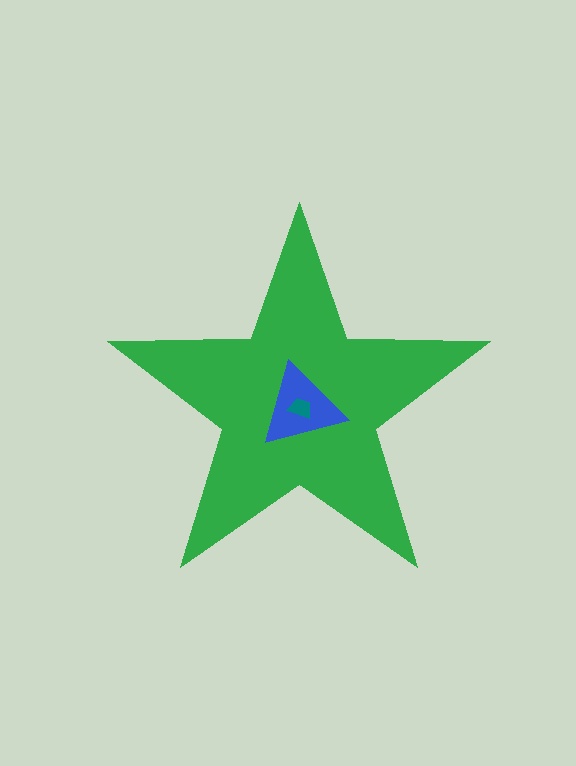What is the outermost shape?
The green star.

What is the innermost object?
The teal trapezoid.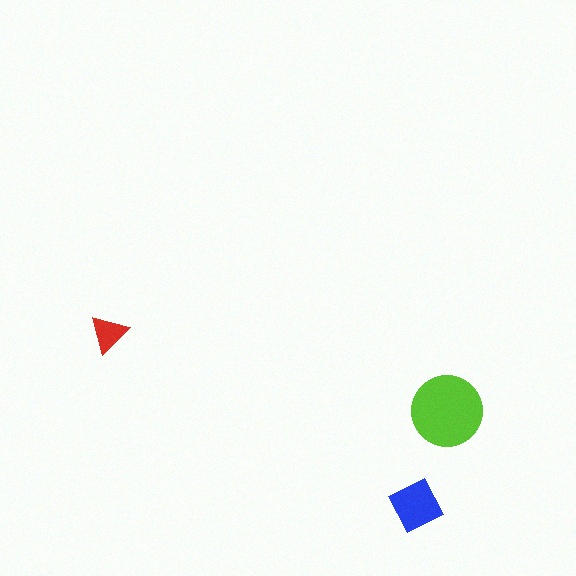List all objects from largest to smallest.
The lime circle, the blue square, the red triangle.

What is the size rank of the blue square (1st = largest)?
2nd.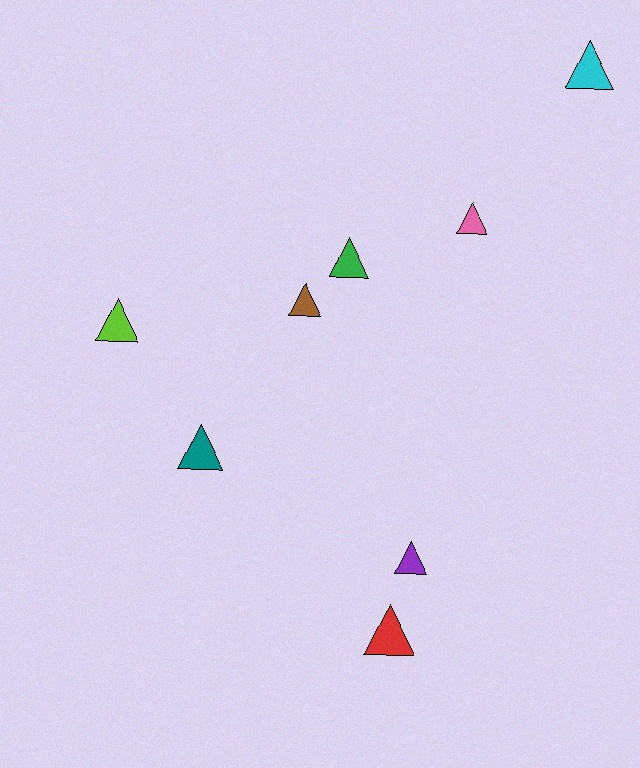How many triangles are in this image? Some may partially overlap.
There are 8 triangles.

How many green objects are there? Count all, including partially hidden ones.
There is 1 green object.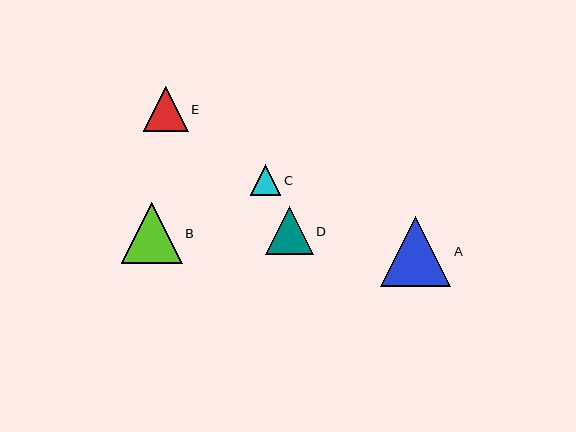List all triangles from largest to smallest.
From largest to smallest: A, B, D, E, C.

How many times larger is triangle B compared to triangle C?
Triangle B is approximately 2.0 times the size of triangle C.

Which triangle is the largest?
Triangle A is the largest with a size of approximately 70 pixels.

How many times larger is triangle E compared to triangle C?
Triangle E is approximately 1.5 times the size of triangle C.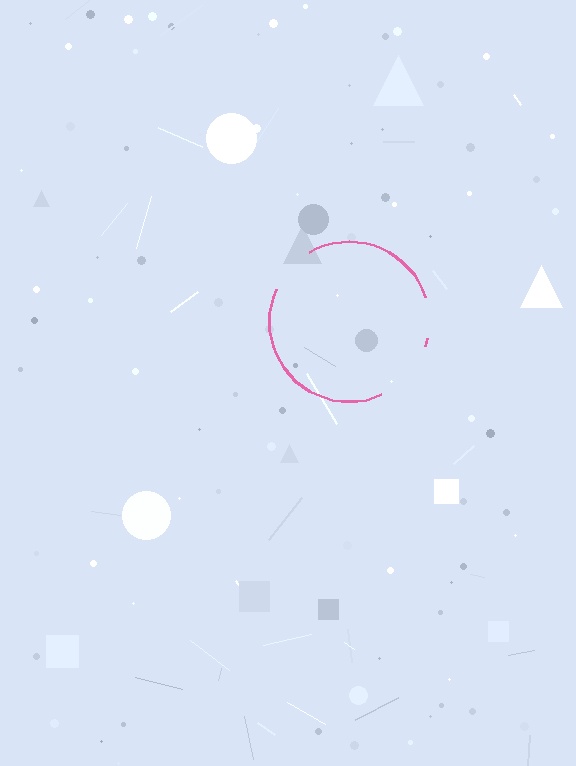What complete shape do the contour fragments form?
The contour fragments form a circle.